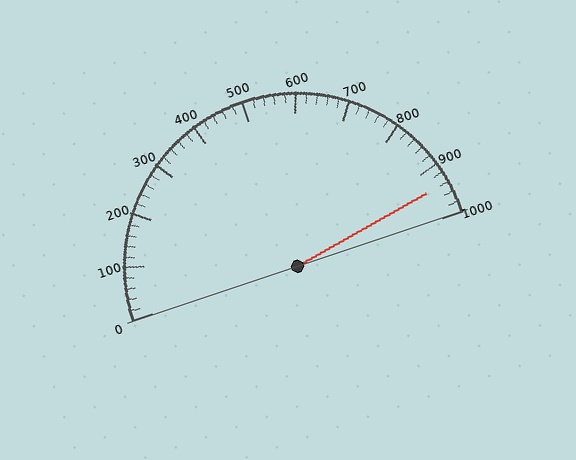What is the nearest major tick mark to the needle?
The nearest major tick mark is 900.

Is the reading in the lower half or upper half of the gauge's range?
The reading is in the upper half of the range (0 to 1000).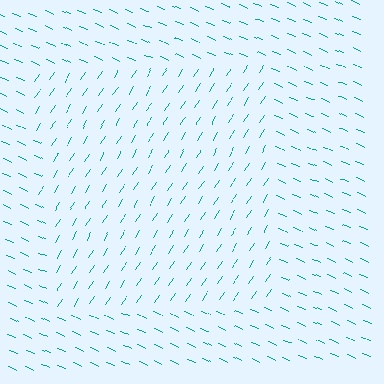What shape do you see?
I see a rectangle.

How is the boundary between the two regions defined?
The boundary is defined purely by a change in line orientation (approximately 80 degrees difference). All lines are the same color and thickness.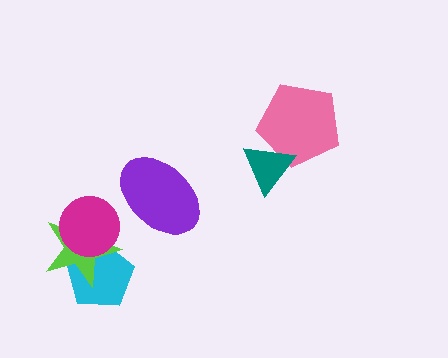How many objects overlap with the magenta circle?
2 objects overlap with the magenta circle.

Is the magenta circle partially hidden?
No, no other shape covers it.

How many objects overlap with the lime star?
2 objects overlap with the lime star.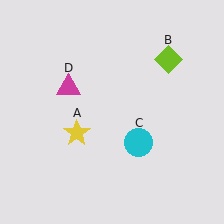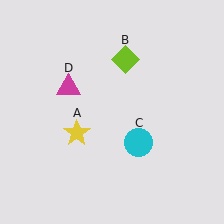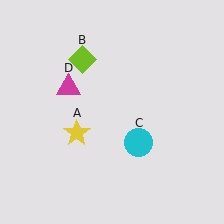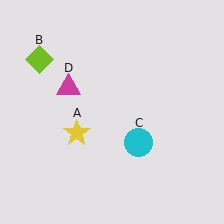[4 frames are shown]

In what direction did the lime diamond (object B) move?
The lime diamond (object B) moved left.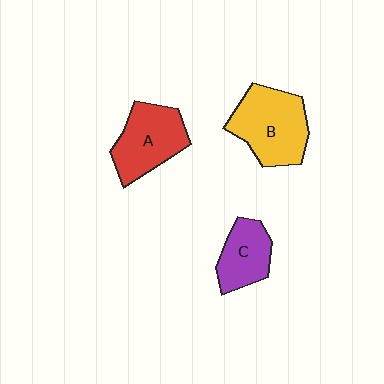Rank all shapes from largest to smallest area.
From largest to smallest: B (yellow), A (red), C (purple).